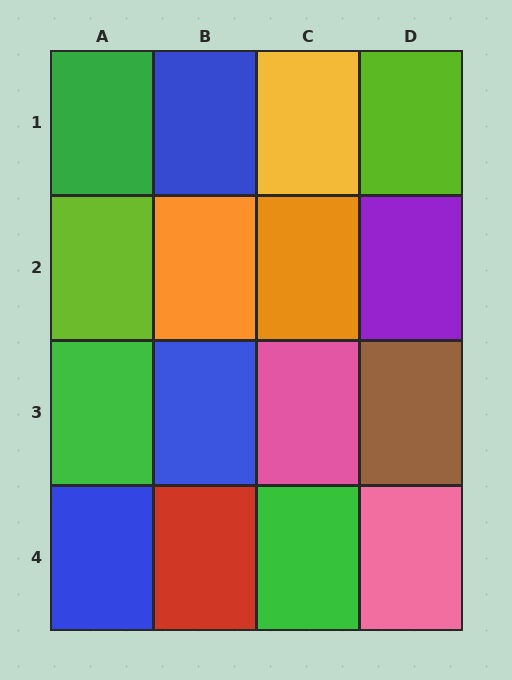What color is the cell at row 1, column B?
Blue.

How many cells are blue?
3 cells are blue.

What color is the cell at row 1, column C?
Yellow.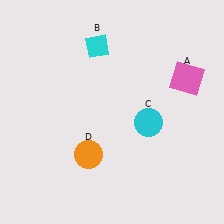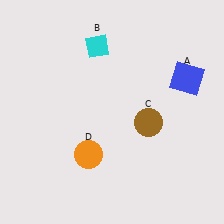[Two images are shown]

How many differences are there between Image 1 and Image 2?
There are 2 differences between the two images.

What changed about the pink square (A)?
In Image 1, A is pink. In Image 2, it changed to blue.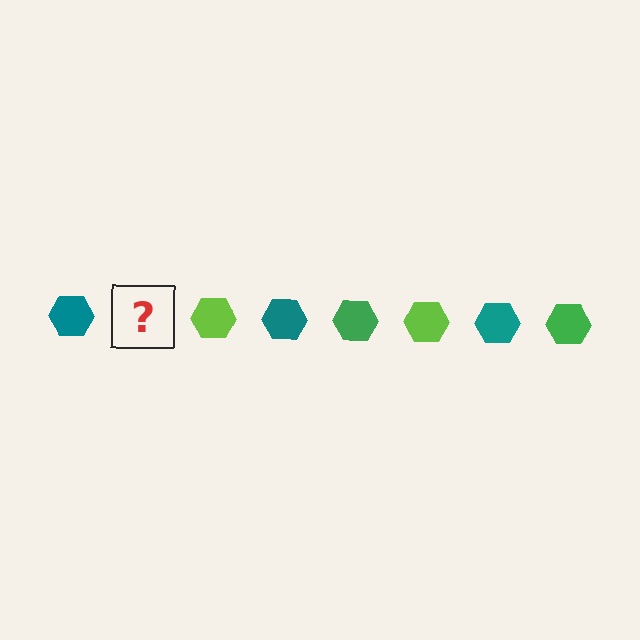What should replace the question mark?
The question mark should be replaced with a green hexagon.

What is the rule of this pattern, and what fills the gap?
The rule is that the pattern cycles through teal, green, lime hexagons. The gap should be filled with a green hexagon.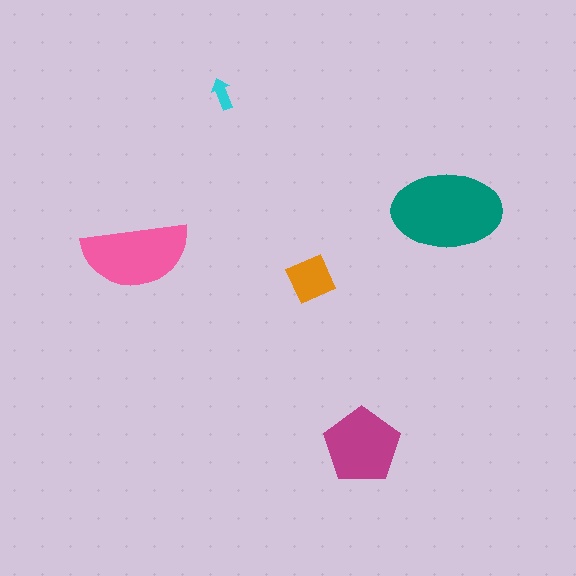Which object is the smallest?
The cyan arrow.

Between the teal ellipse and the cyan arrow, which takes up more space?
The teal ellipse.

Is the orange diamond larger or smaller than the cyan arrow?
Larger.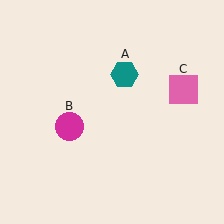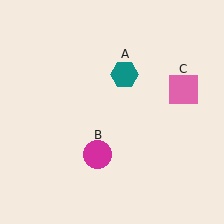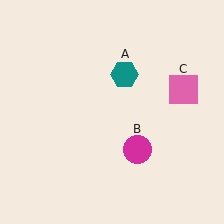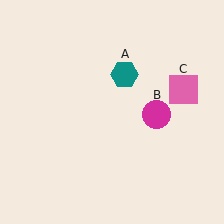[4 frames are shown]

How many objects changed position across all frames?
1 object changed position: magenta circle (object B).